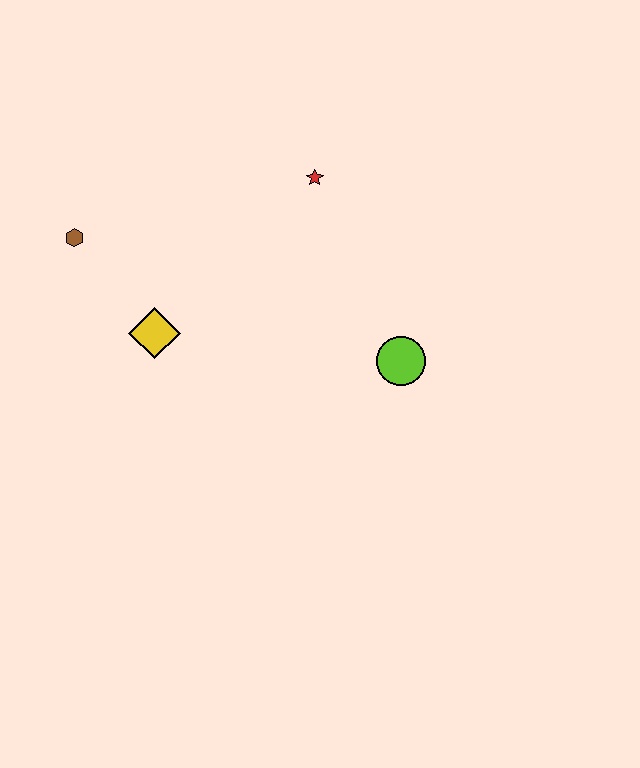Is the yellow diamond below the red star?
Yes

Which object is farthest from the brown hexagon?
The lime circle is farthest from the brown hexagon.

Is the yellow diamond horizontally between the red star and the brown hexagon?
Yes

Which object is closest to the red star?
The lime circle is closest to the red star.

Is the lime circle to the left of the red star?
No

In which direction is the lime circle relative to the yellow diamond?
The lime circle is to the right of the yellow diamond.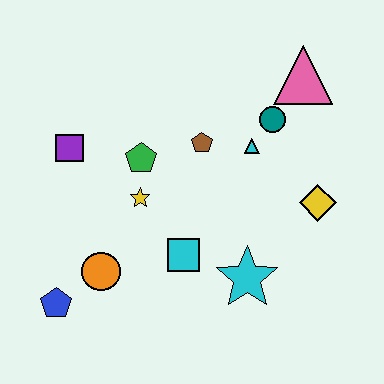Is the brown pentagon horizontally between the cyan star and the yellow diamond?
No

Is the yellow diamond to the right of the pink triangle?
Yes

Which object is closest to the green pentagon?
The yellow star is closest to the green pentagon.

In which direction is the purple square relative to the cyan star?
The purple square is to the left of the cyan star.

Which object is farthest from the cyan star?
The purple square is farthest from the cyan star.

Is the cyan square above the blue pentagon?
Yes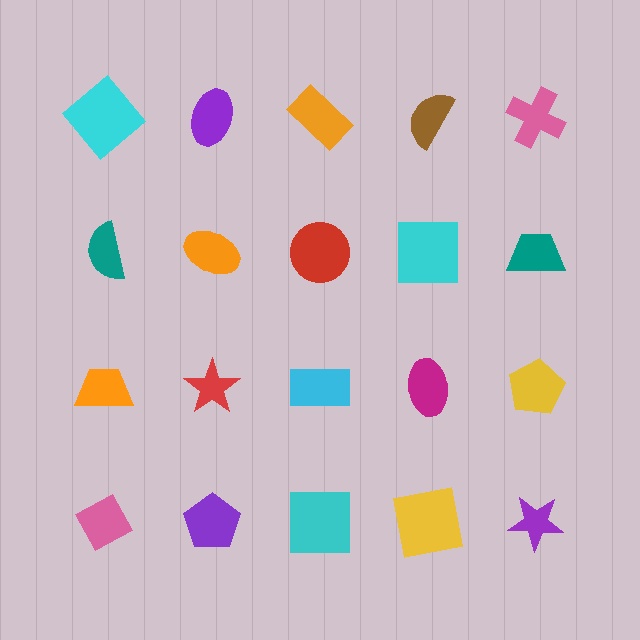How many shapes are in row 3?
5 shapes.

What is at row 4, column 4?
A yellow square.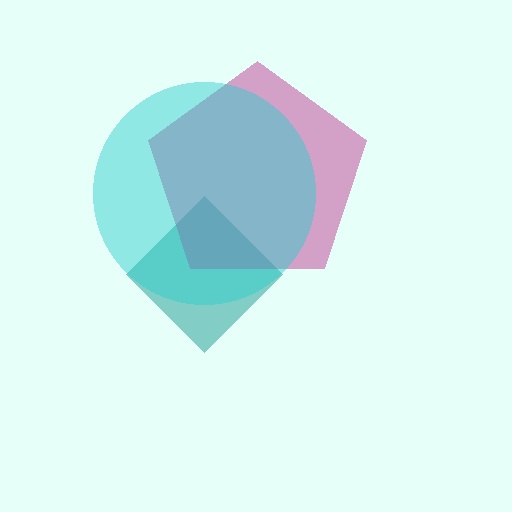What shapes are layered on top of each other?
The layered shapes are: a teal diamond, a magenta pentagon, a cyan circle.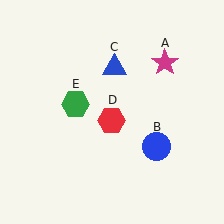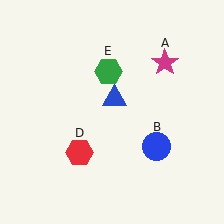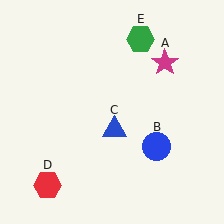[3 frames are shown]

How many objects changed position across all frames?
3 objects changed position: blue triangle (object C), red hexagon (object D), green hexagon (object E).